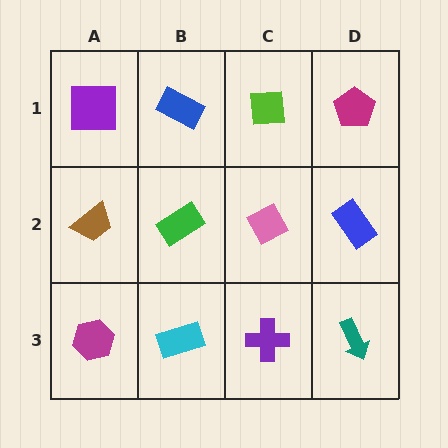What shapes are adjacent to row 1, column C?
A pink diamond (row 2, column C), a blue rectangle (row 1, column B), a magenta pentagon (row 1, column D).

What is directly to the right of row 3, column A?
A cyan rectangle.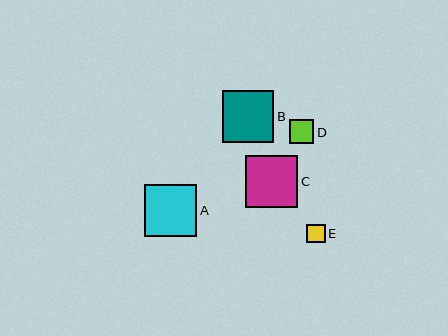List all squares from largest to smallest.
From largest to smallest: C, A, B, D, E.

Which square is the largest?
Square C is the largest with a size of approximately 52 pixels.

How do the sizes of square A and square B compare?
Square A and square B are approximately the same size.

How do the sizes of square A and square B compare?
Square A and square B are approximately the same size.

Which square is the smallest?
Square E is the smallest with a size of approximately 19 pixels.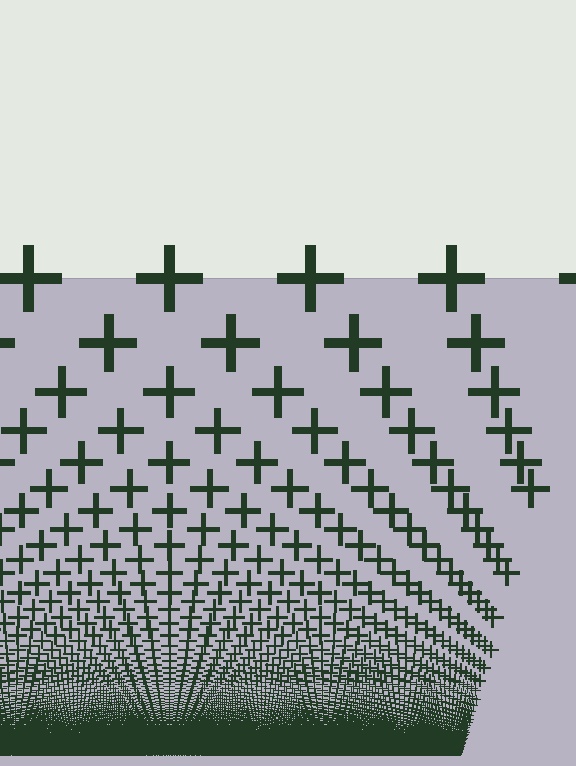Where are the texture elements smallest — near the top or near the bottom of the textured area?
Near the bottom.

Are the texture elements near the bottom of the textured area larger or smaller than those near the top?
Smaller. The gradient is inverted — elements near the bottom are smaller and denser.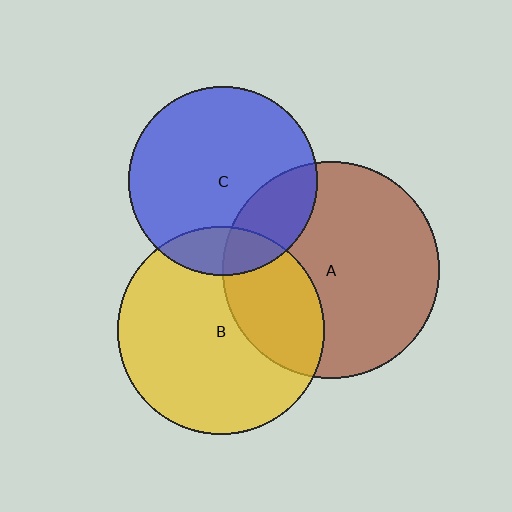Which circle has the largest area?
Circle A (brown).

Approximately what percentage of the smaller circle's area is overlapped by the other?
Approximately 20%.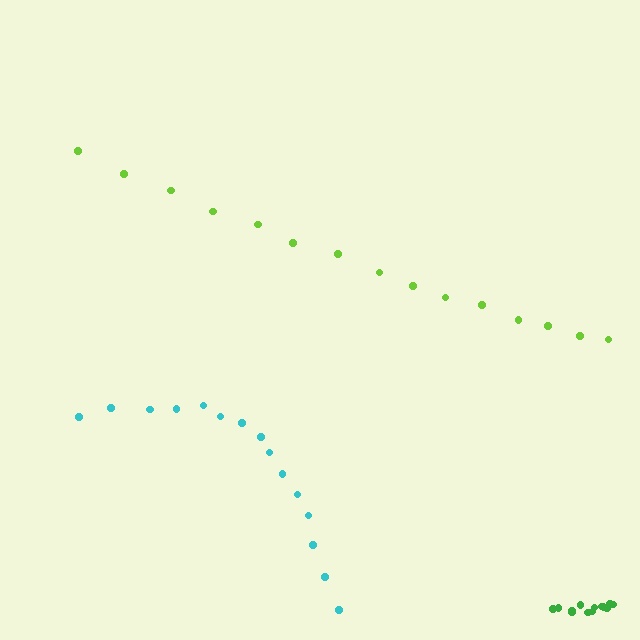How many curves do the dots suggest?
There are 3 distinct paths.